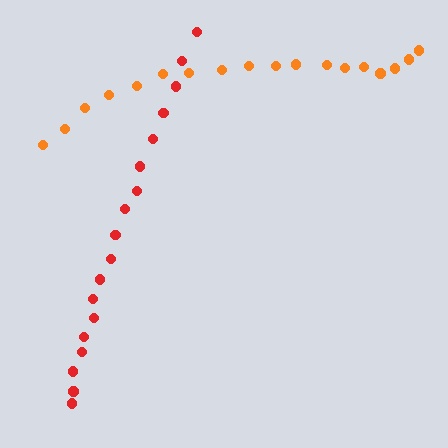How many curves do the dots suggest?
There are 2 distinct paths.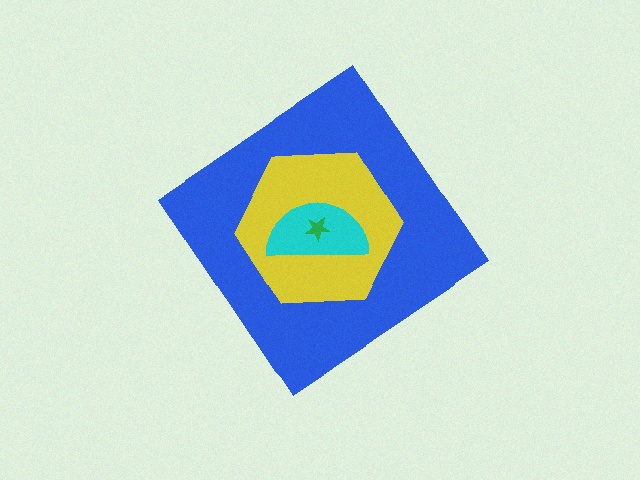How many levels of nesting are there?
4.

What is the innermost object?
The green star.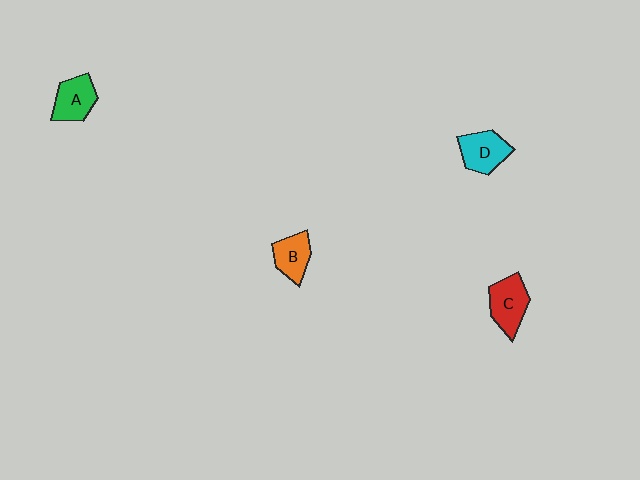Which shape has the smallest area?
Shape B (orange).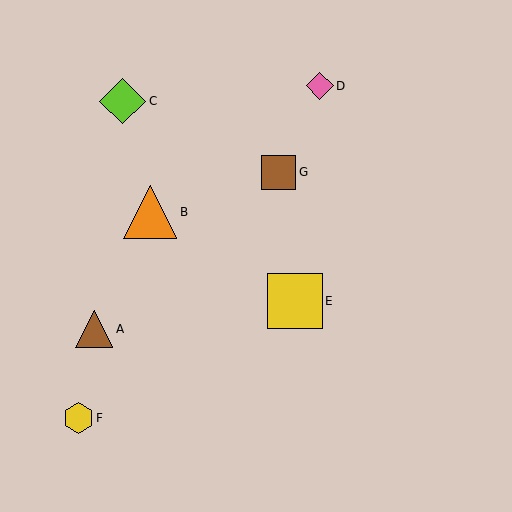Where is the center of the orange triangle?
The center of the orange triangle is at (150, 212).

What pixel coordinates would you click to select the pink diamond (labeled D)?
Click at (320, 86) to select the pink diamond D.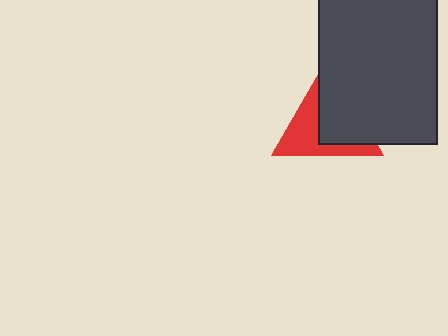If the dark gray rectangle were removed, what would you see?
You would see the complete red triangle.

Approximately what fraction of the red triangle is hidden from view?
Roughly 55% of the red triangle is hidden behind the dark gray rectangle.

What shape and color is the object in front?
The object in front is a dark gray rectangle.